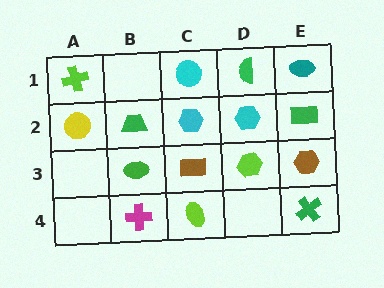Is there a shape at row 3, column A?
No, that cell is empty.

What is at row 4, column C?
A lime ellipse.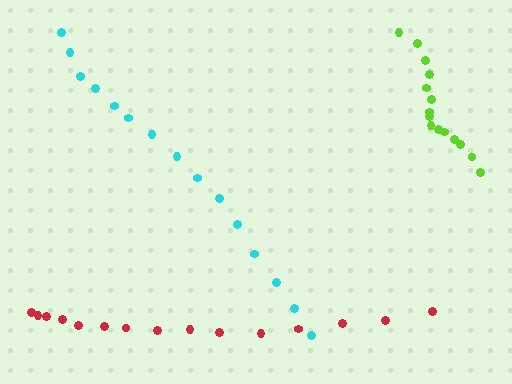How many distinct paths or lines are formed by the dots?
There are 3 distinct paths.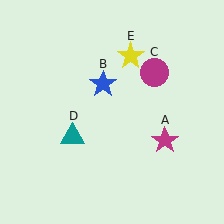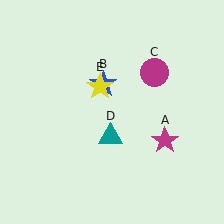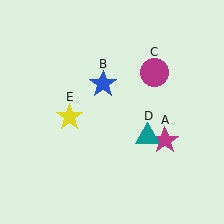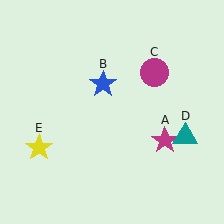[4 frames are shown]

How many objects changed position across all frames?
2 objects changed position: teal triangle (object D), yellow star (object E).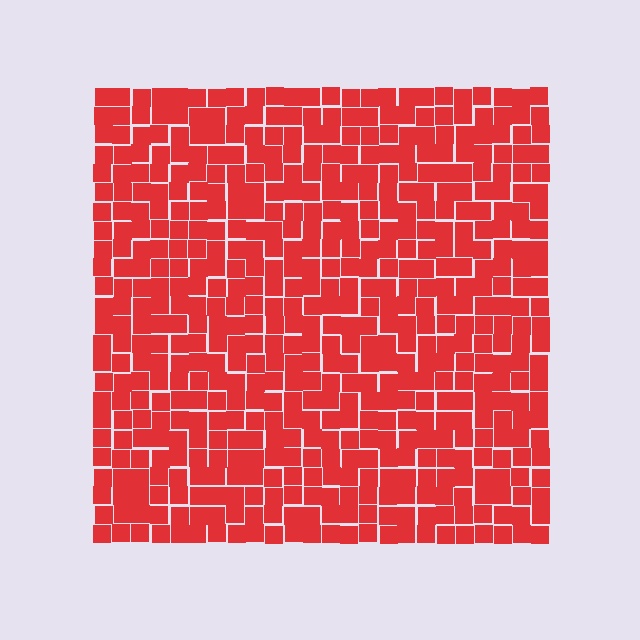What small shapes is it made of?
It is made of small squares.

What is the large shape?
The large shape is a square.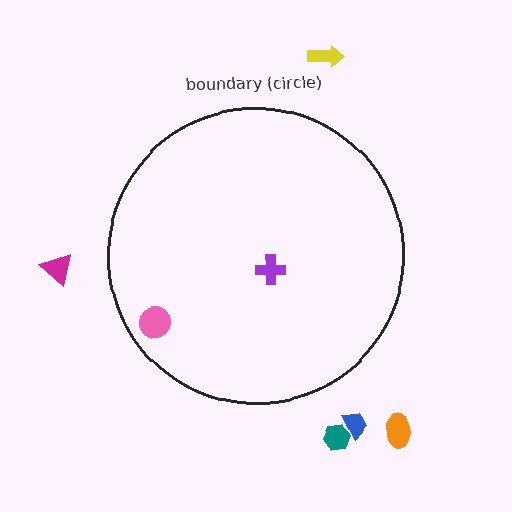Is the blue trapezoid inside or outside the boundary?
Outside.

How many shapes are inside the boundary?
2 inside, 5 outside.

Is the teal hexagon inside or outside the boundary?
Outside.